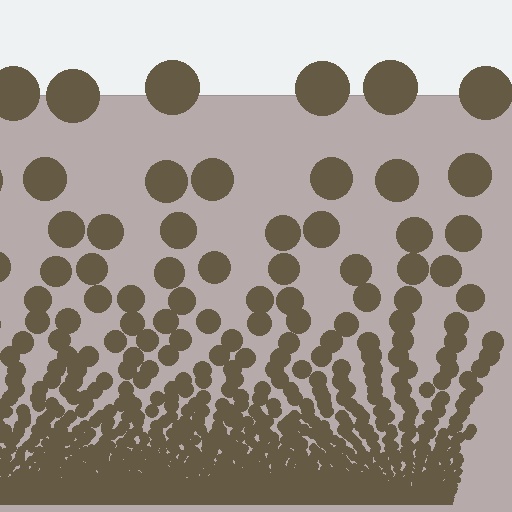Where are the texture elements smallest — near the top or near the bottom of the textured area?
Near the bottom.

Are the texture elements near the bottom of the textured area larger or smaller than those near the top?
Smaller. The gradient is inverted — elements near the bottom are smaller and denser.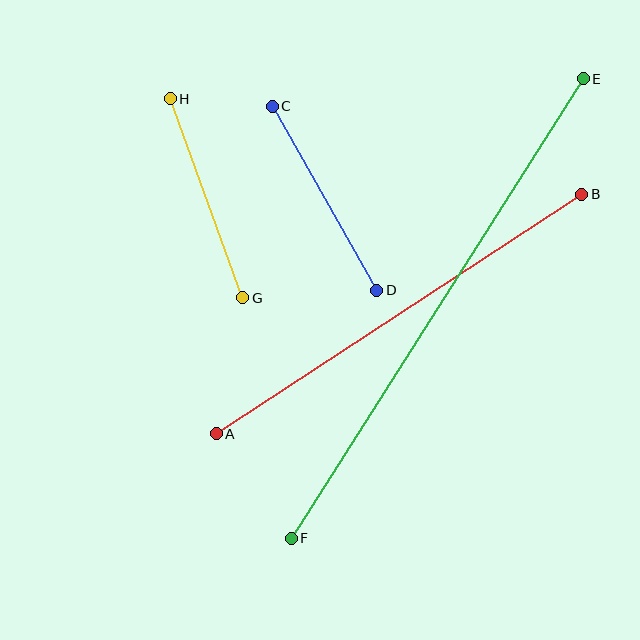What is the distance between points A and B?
The distance is approximately 437 pixels.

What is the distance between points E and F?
The distance is approximately 544 pixels.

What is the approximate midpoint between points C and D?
The midpoint is at approximately (325, 198) pixels.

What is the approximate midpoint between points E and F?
The midpoint is at approximately (437, 309) pixels.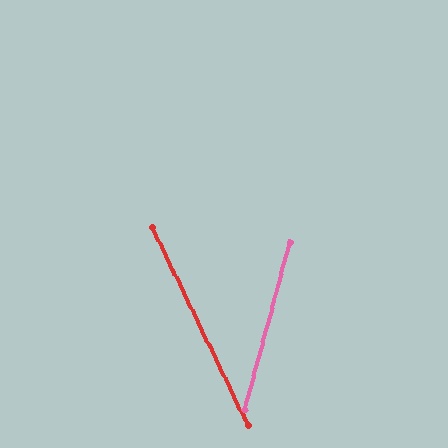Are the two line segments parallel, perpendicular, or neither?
Neither parallel nor perpendicular — they differ by about 41°.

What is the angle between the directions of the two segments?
Approximately 41 degrees.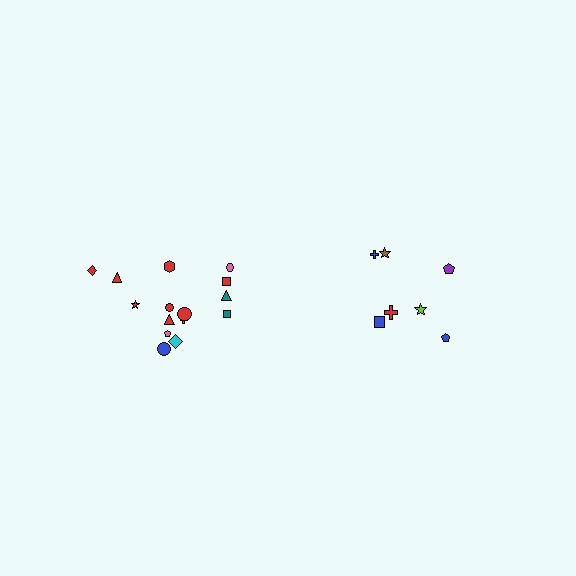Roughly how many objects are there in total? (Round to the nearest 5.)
Roughly 20 objects in total.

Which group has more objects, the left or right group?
The left group.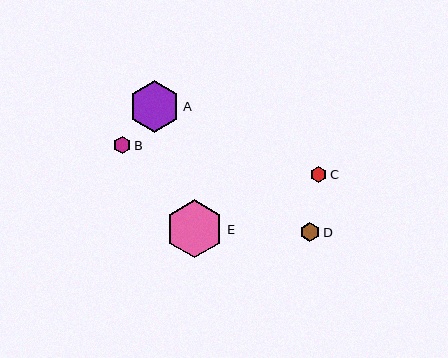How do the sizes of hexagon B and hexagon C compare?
Hexagon B and hexagon C are approximately the same size.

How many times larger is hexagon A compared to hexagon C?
Hexagon A is approximately 3.1 times the size of hexagon C.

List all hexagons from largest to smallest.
From largest to smallest: E, A, D, B, C.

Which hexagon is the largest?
Hexagon E is the largest with a size of approximately 58 pixels.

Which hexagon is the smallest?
Hexagon C is the smallest with a size of approximately 16 pixels.